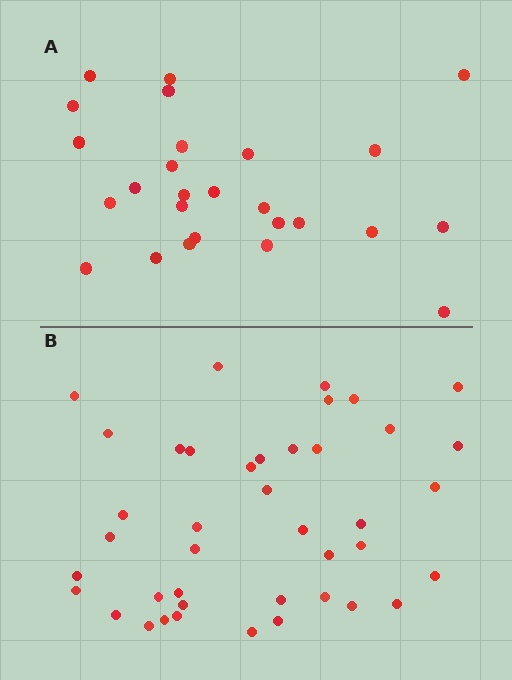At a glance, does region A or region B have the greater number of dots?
Region B (the bottom region) has more dots.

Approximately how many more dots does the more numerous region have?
Region B has approximately 15 more dots than region A.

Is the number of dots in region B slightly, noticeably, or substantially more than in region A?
Region B has substantially more. The ratio is roughly 1.6 to 1.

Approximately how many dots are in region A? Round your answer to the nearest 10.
About 30 dots. (The exact count is 26, which rounds to 30.)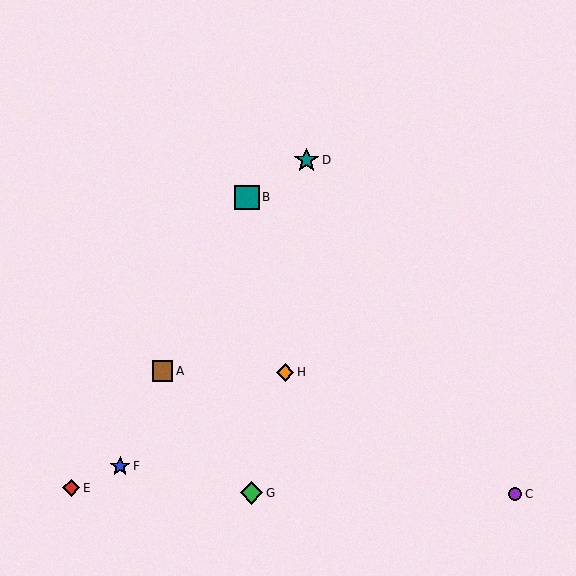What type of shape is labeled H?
Shape H is an orange diamond.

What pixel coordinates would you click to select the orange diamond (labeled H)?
Click at (285, 372) to select the orange diamond H.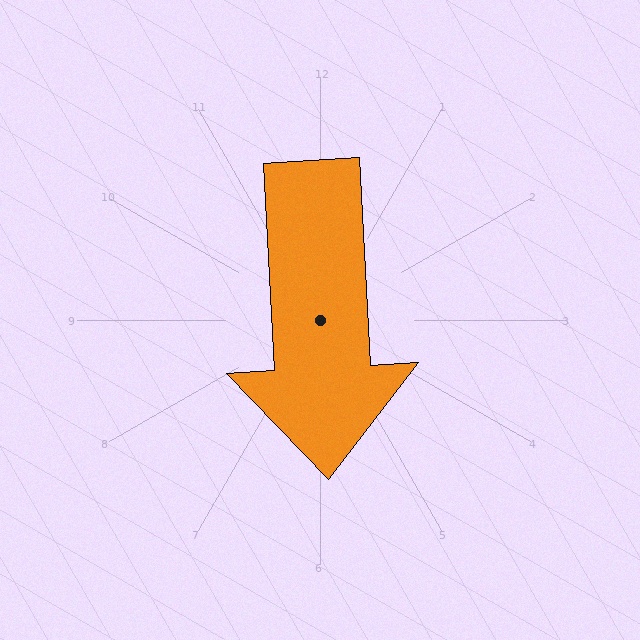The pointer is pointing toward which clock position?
Roughly 6 o'clock.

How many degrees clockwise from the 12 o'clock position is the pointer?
Approximately 177 degrees.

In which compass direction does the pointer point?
South.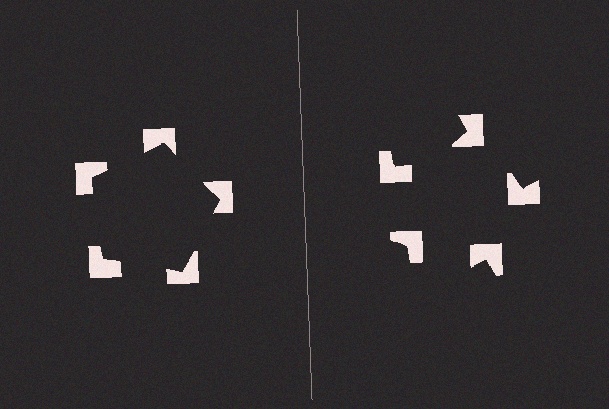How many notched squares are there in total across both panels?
10 — 5 on each side.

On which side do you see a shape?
An illusory pentagon appears on the left side. On the right side the wedge cuts are rotated, so no coherent shape forms.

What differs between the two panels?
The notched squares are positioned identically on both sides; only the wedge orientations differ. On the left they align to a pentagon; on the right they are misaligned.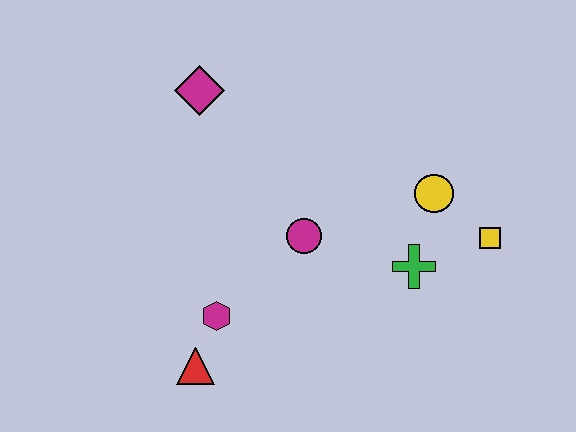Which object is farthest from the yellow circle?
The red triangle is farthest from the yellow circle.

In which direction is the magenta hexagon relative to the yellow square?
The magenta hexagon is to the left of the yellow square.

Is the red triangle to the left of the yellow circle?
Yes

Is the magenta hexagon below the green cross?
Yes